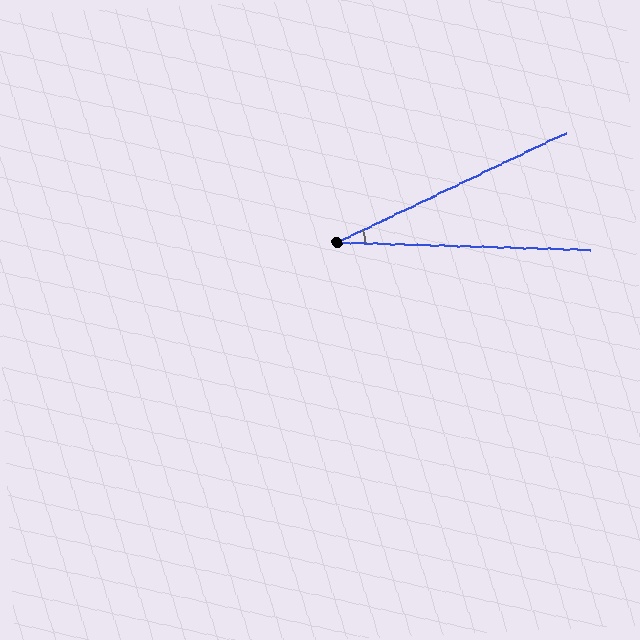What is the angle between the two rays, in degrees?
Approximately 27 degrees.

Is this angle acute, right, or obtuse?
It is acute.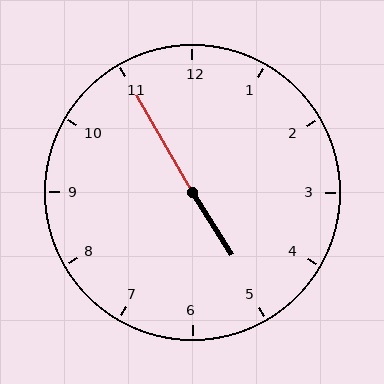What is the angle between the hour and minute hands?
Approximately 178 degrees.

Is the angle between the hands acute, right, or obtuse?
It is obtuse.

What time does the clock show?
4:55.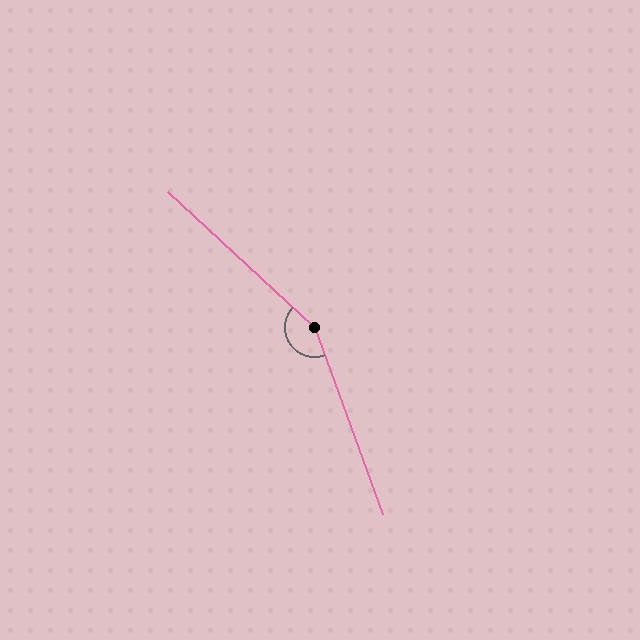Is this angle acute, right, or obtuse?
It is obtuse.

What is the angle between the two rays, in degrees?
Approximately 153 degrees.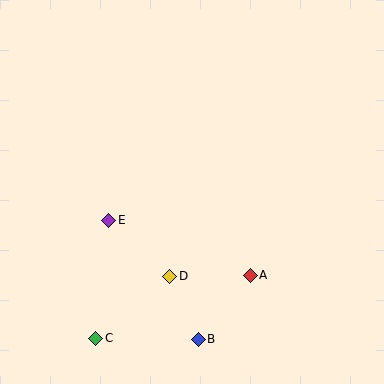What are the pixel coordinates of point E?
Point E is at (109, 220).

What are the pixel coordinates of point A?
Point A is at (250, 275).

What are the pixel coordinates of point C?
Point C is at (96, 338).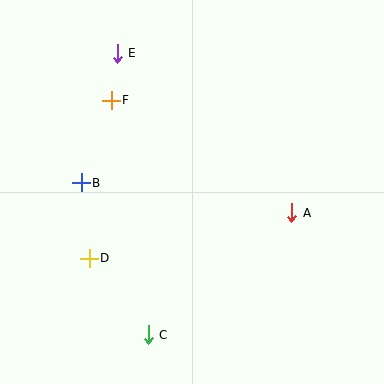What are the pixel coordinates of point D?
Point D is at (89, 258).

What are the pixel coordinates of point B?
Point B is at (81, 183).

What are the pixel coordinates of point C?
Point C is at (148, 335).